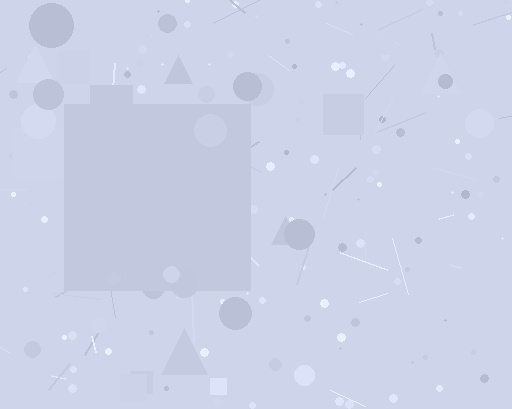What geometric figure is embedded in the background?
A square is embedded in the background.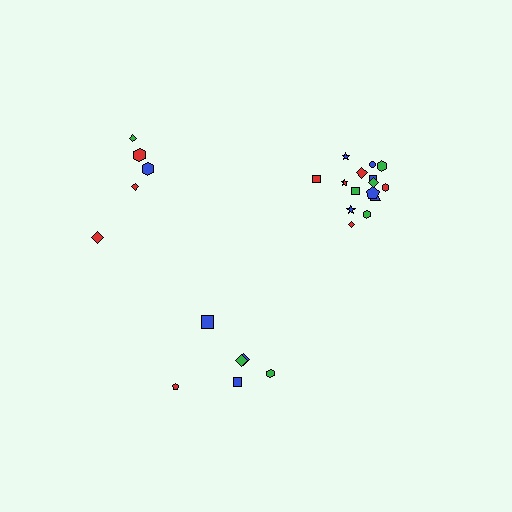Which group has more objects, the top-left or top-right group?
The top-right group.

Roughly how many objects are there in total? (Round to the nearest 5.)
Roughly 25 objects in total.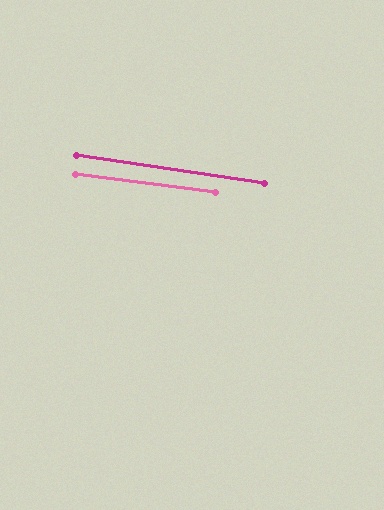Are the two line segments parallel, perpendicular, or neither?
Parallel — their directions differ by only 1.0°.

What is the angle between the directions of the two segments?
Approximately 1 degree.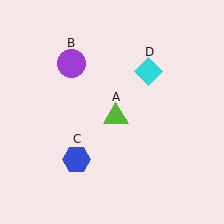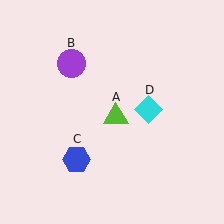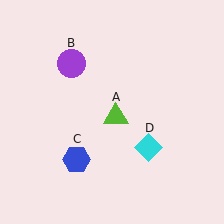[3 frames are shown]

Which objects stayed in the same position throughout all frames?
Lime triangle (object A) and purple circle (object B) and blue hexagon (object C) remained stationary.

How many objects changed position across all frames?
1 object changed position: cyan diamond (object D).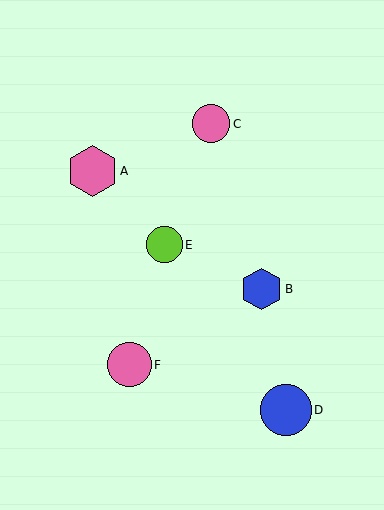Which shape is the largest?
The blue circle (labeled D) is the largest.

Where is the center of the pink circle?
The center of the pink circle is at (129, 365).